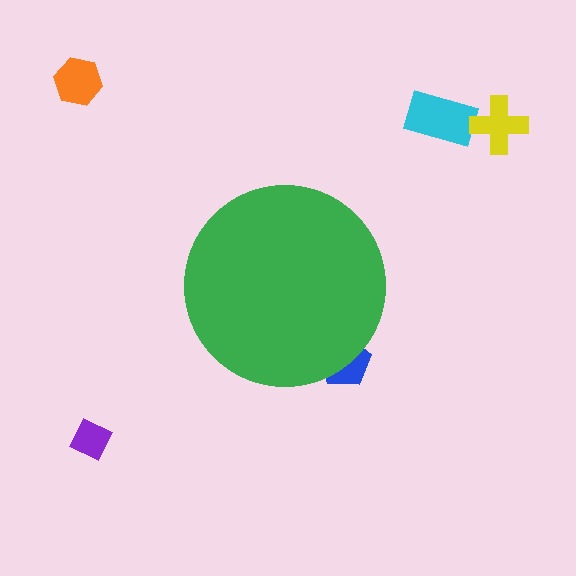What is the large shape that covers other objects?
A green circle.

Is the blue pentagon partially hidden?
Yes, the blue pentagon is partially hidden behind the green circle.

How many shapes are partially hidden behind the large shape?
1 shape is partially hidden.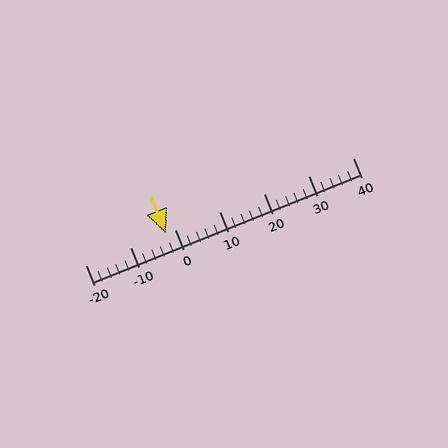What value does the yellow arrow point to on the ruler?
The yellow arrow points to approximately -2.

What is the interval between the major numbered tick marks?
The major tick marks are spaced 10 units apart.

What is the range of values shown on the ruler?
The ruler shows values from -20 to 40.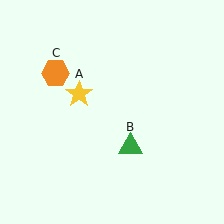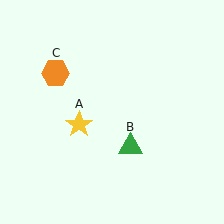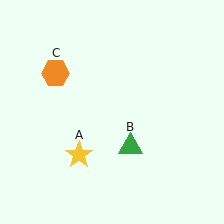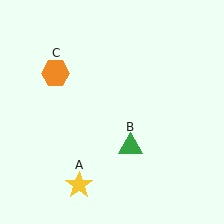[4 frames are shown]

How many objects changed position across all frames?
1 object changed position: yellow star (object A).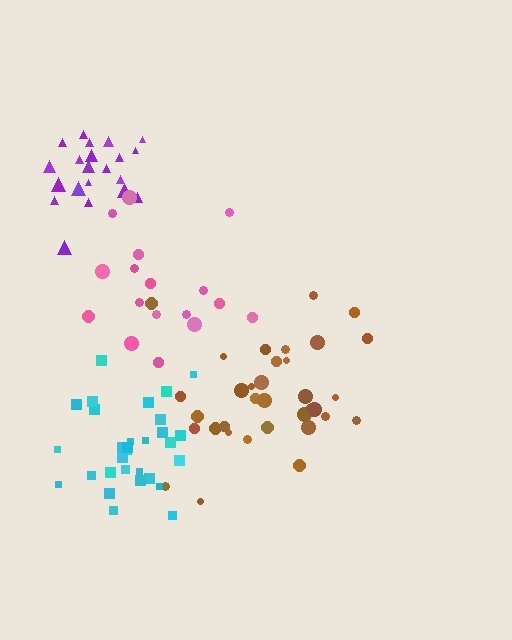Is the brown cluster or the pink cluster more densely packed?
Brown.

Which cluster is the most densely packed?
Purple.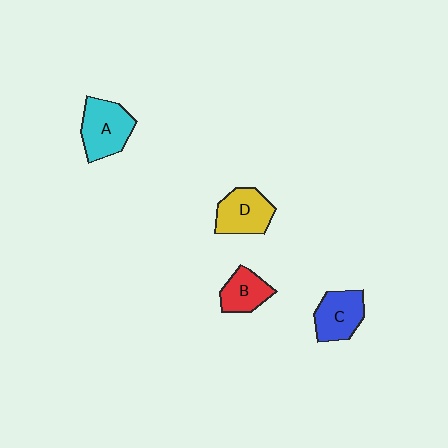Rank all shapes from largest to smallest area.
From largest to smallest: A (cyan), D (yellow), C (blue), B (red).